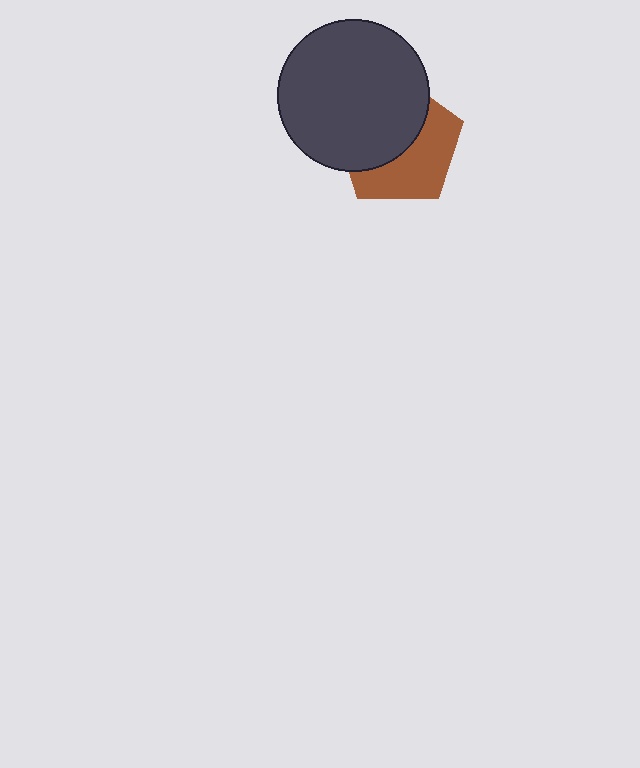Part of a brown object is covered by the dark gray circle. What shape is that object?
It is a pentagon.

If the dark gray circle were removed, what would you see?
You would see the complete brown pentagon.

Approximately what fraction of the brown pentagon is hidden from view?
Roughly 52% of the brown pentagon is hidden behind the dark gray circle.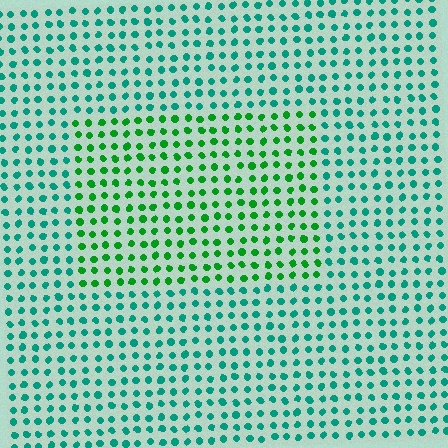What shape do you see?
I see a rectangle.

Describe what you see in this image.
The image is filled with small teal elements in a uniform arrangement. A rectangle-shaped region is visible where the elements are tinted to a slightly different hue, forming a subtle color boundary.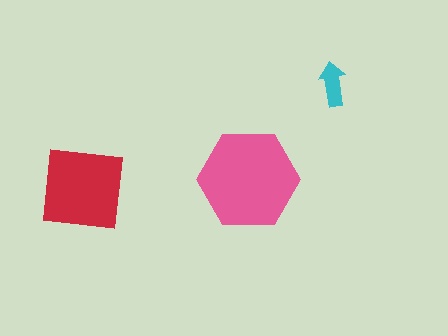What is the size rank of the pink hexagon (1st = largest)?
1st.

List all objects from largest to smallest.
The pink hexagon, the red square, the cyan arrow.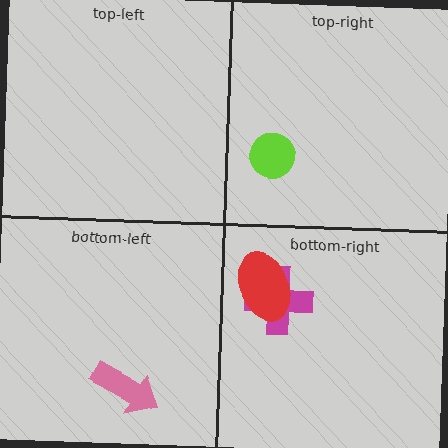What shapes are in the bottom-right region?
The magenta cross, the red ellipse.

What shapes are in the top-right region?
The lime circle.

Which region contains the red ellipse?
The bottom-right region.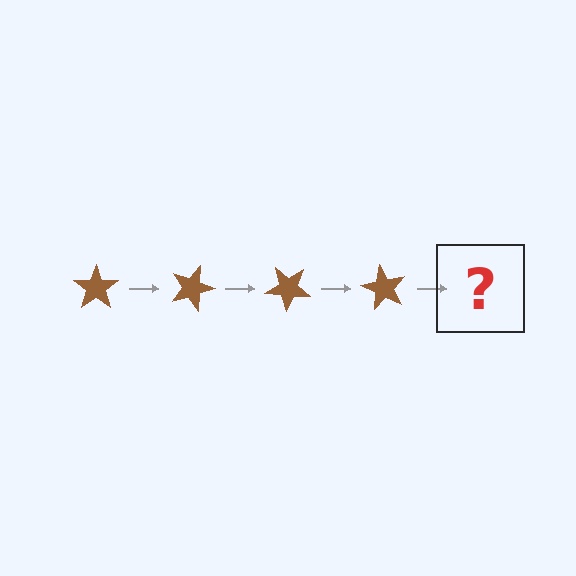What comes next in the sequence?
The next element should be a brown star rotated 80 degrees.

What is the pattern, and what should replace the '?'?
The pattern is that the star rotates 20 degrees each step. The '?' should be a brown star rotated 80 degrees.